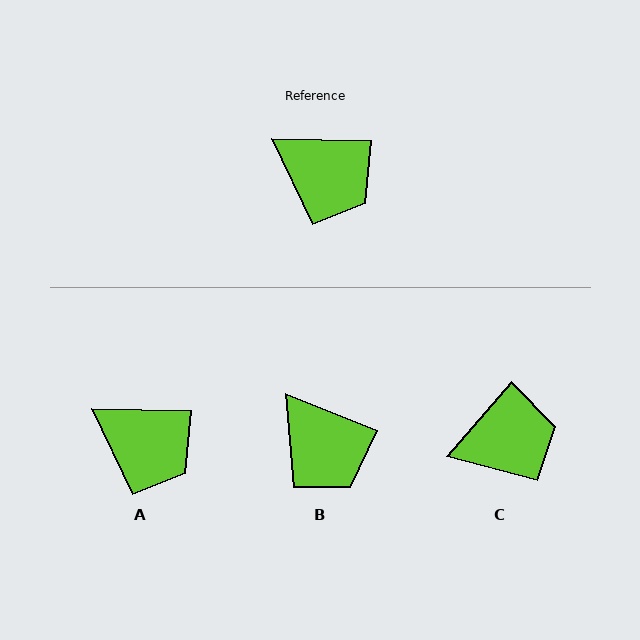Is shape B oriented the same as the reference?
No, it is off by about 20 degrees.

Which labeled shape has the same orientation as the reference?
A.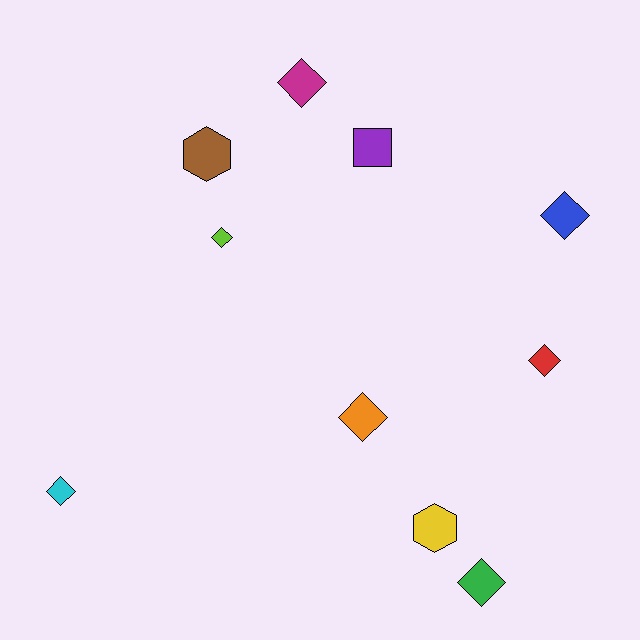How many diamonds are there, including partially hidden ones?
There are 7 diamonds.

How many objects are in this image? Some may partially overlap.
There are 10 objects.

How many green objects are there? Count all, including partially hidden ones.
There is 1 green object.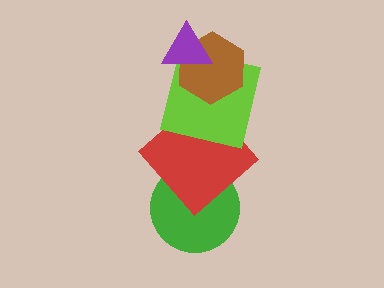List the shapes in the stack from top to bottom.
From top to bottom: the purple triangle, the brown hexagon, the lime square, the red diamond, the green circle.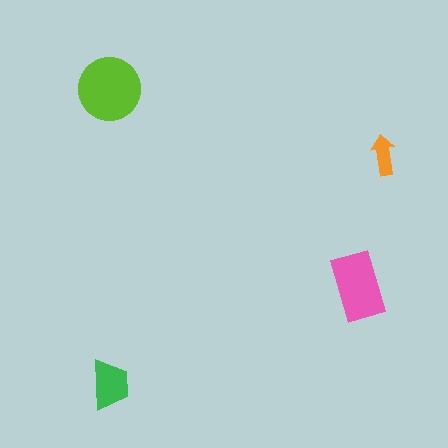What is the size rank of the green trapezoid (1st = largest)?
3rd.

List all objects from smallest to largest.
The orange arrow, the green trapezoid, the pink rectangle, the lime circle.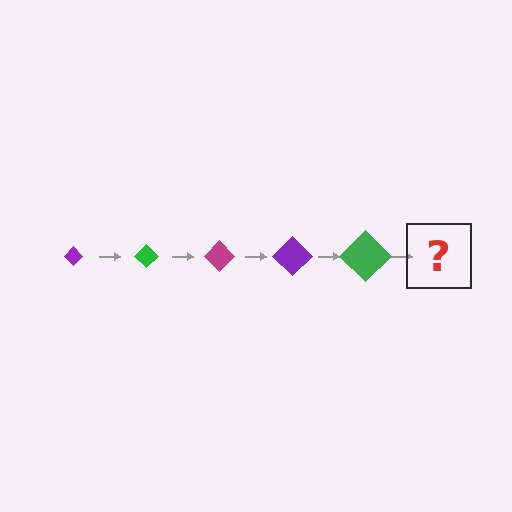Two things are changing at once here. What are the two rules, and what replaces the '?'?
The two rules are that the diamond grows larger each step and the color cycles through purple, green, and magenta. The '?' should be a magenta diamond, larger than the previous one.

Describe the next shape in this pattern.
It should be a magenta diamond, larger than the previous one.